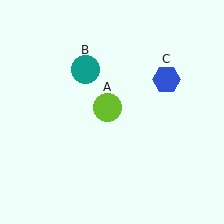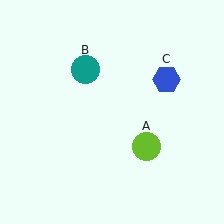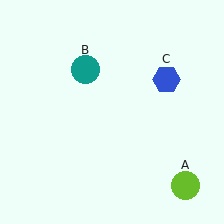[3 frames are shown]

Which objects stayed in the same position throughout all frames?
Teal circle (object B) and blue hexagon (object C) remained stationary.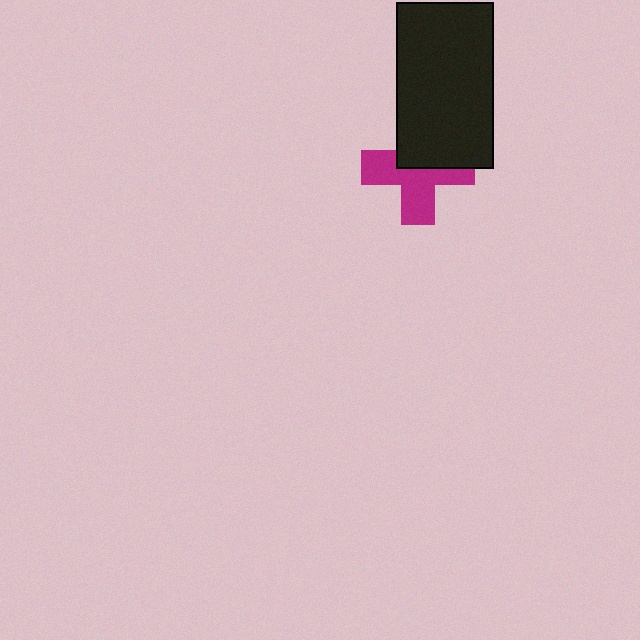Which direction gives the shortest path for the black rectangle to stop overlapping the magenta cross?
Moving up gives the shortest separation.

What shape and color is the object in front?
The object in front is a black rectangle.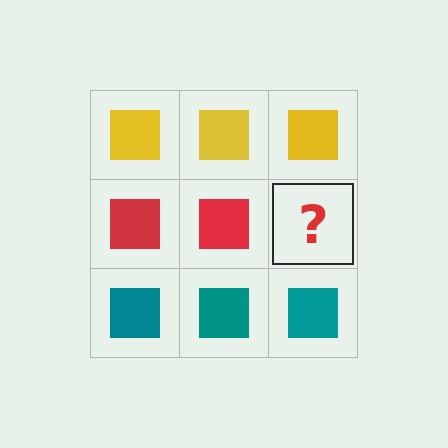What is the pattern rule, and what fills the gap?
The rule is that each row has a consistent color. The gap should be filled with a red square.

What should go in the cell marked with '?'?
The missing cell should contain a red square.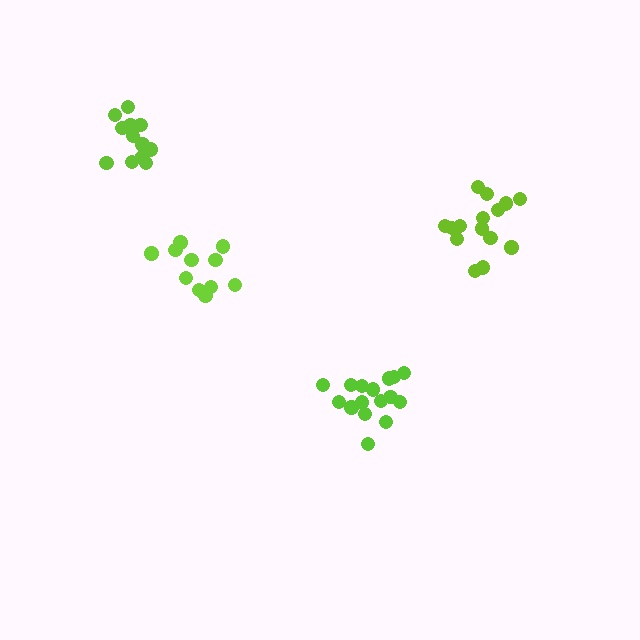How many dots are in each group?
Group 1: 16 dots, Group 2: 15 dots, Group 3: 13 dots, Group 4: 11 dots (55 total).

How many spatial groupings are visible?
There are 4 spatial groupings.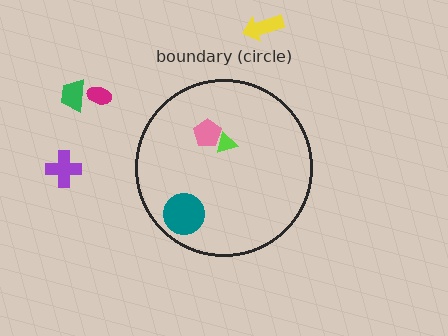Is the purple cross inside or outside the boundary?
Outside.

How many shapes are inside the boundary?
3 inside, 4 outside.